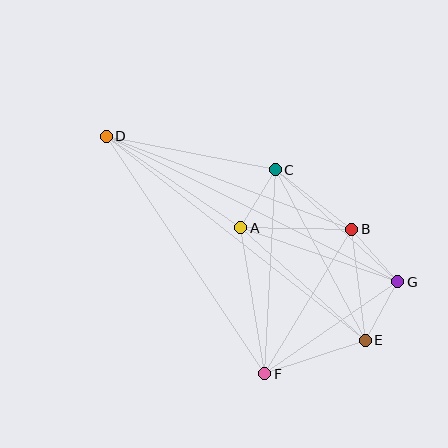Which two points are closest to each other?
Points E and G are closest to each other.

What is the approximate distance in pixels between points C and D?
The distance between C and D is approximately 173 pixels.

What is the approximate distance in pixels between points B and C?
The distance between B and C is approximately 97 pixels.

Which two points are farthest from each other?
Points D and E are farthest from each other.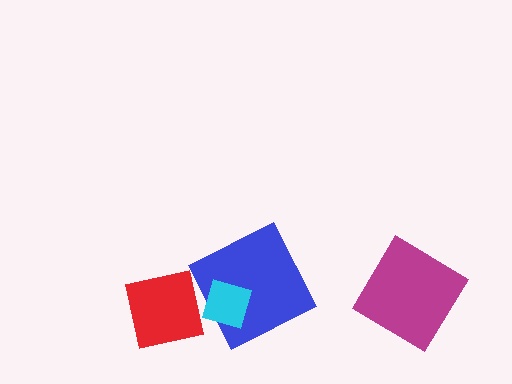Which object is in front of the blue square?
The cyan diamond is in front of the blue square.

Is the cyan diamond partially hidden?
No, no other shape covers it.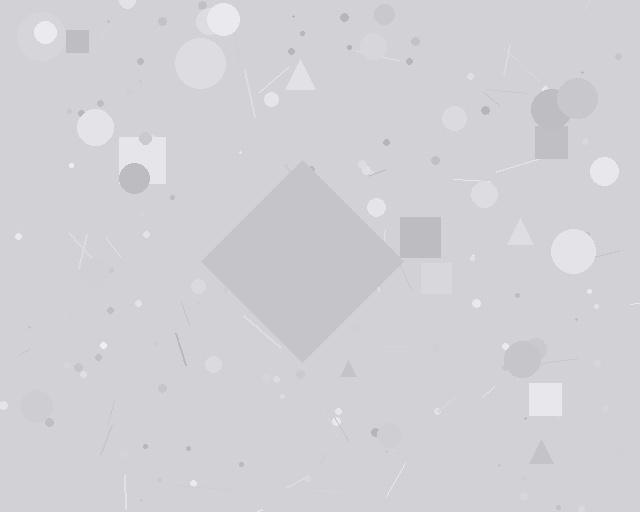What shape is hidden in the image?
A diamond is hidden in the image.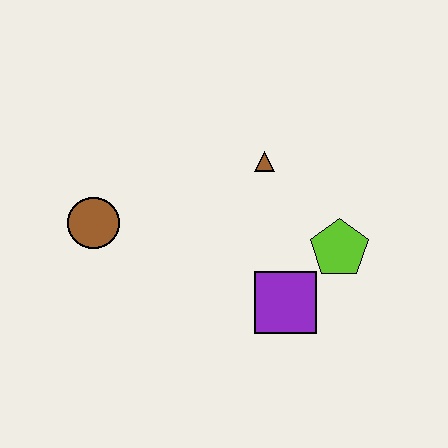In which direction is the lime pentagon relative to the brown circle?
The lime pentagon is to the right of the brown circle.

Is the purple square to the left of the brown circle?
No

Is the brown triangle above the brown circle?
Yes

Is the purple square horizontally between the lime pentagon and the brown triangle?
Yes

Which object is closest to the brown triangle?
The lime pentagon is closest to the brown triangle.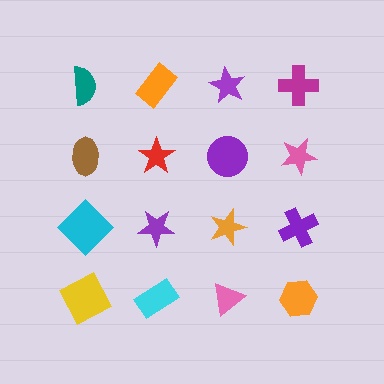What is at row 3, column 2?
A purple star.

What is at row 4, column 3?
A pink triangle.